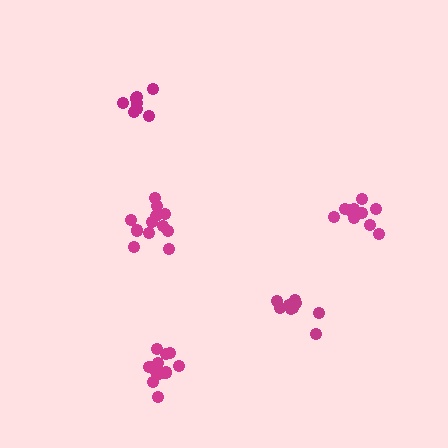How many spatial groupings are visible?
There are 5 spatial groupings.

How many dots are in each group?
Group 1: 10 dots, Group 2: 9 dots, Group 3: 8 dots, Group 4: 13 dots, Group 5: 12 dots (52 total).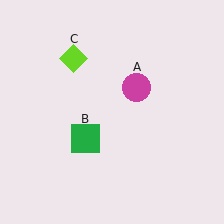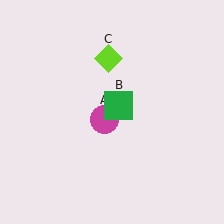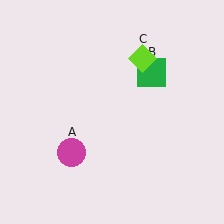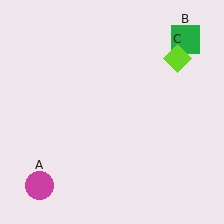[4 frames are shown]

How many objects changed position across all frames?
3 objects changed position: magenta circle (object A), green square (object B), lime diamond (object C).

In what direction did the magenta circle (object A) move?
The magenta circle (object A) moved down and to the left.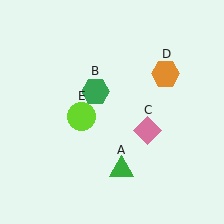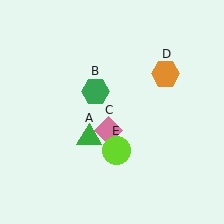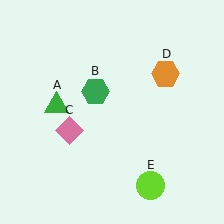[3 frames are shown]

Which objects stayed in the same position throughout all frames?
Green hexagon (object B) and orange hexagon (object D) remained stationary.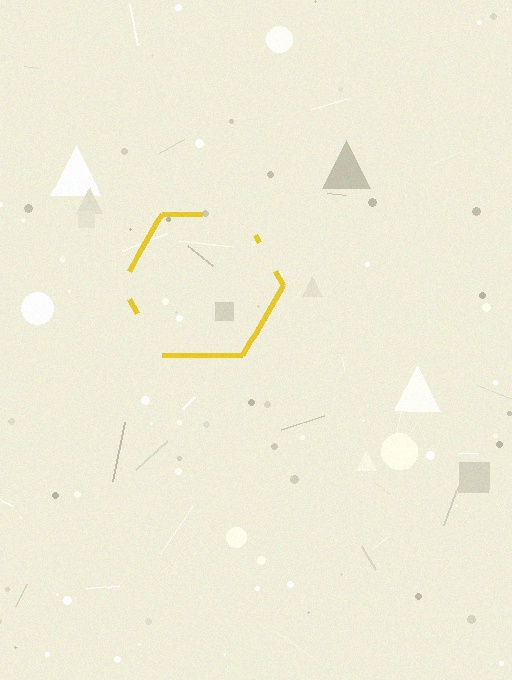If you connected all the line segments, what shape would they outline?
They would outline a hexagon.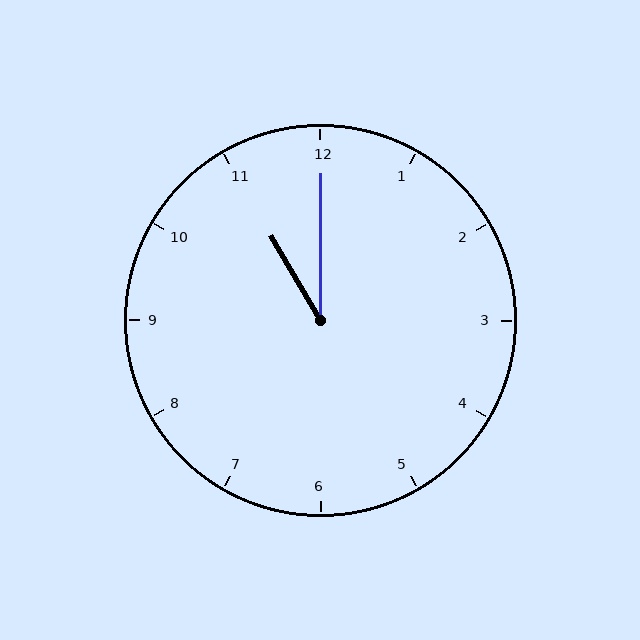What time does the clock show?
11:00.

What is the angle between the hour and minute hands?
Approximately 30 degrees.